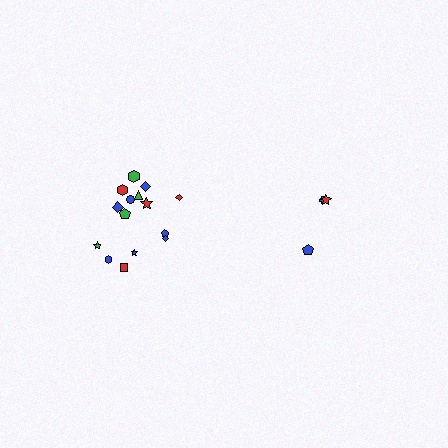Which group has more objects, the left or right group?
The left group.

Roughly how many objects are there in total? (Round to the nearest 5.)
Roughly 20 objects in total.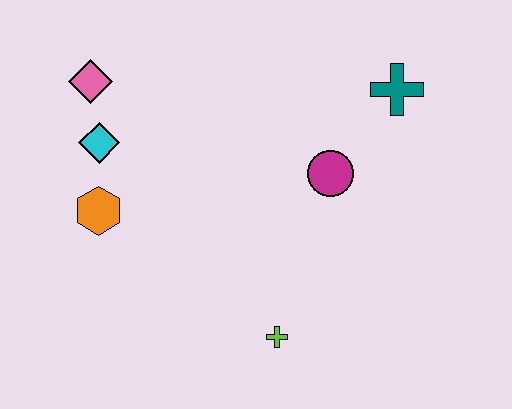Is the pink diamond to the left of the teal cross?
Yes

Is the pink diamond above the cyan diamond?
Yes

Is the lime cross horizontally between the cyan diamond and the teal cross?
Yes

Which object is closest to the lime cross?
The magenta circle is closest to the lime cross.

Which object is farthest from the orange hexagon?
The teal cross is farthest from the orange hexagon.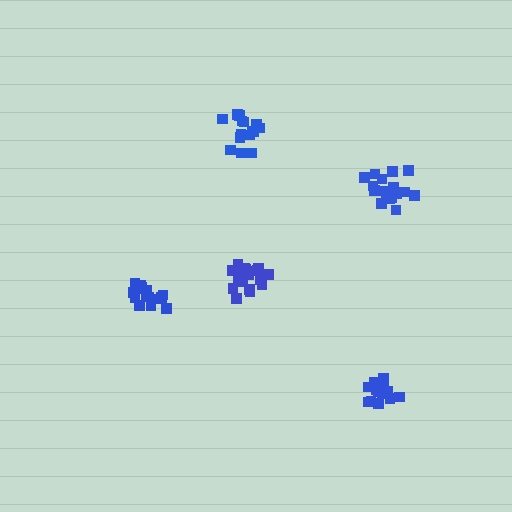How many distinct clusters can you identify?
There are 5 distinct clusters.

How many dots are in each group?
Group 1: 18 dots, Group 2: 19 dots, Group 3: 19 dots, Group 4: 16 dots, Group 5: 16 dots (88 total).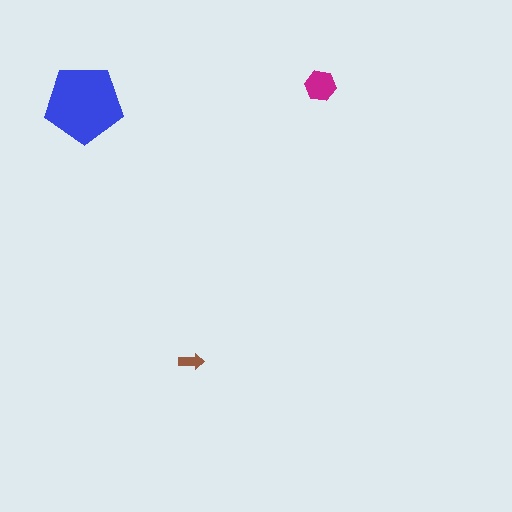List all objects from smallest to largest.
The brown arrow, the magenta hexagon, the blue pentagon.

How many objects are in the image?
There are 3 objects in the image.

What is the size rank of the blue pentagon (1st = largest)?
1st.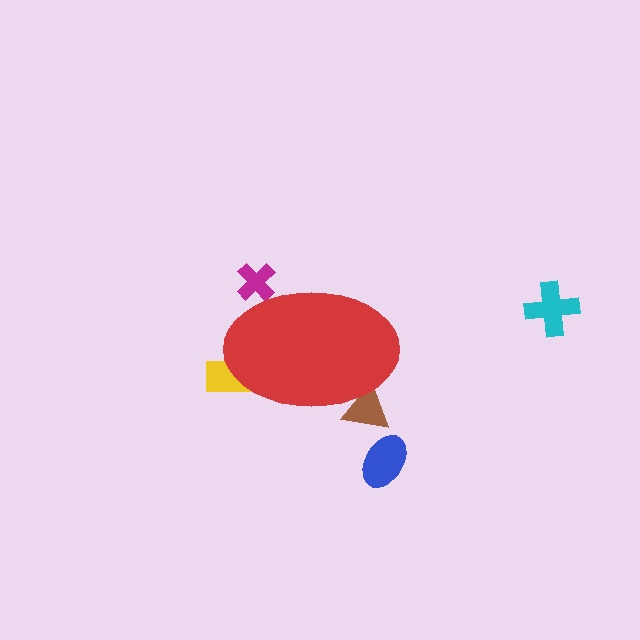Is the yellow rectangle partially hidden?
Yes, the yellow rectangle is partially hidden behind the red ellipse.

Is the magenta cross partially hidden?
Yes, the magenta cross is partially hidden behind the red ellipse.